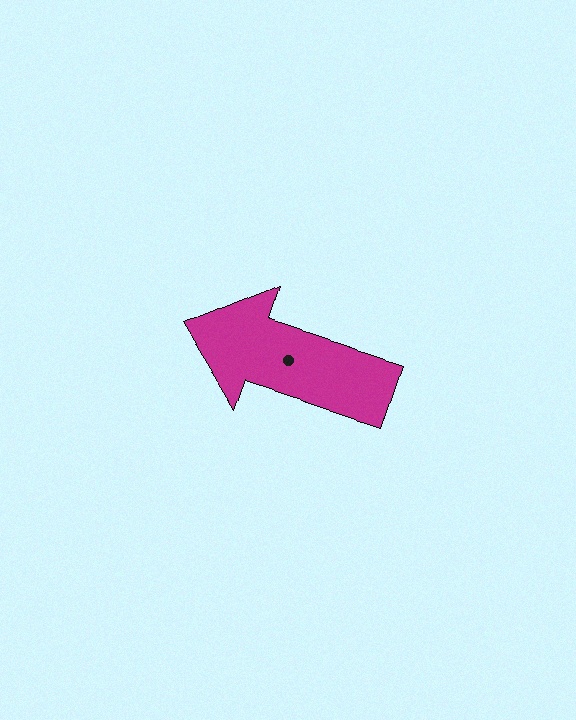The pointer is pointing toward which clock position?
Roughly 10 o'clock.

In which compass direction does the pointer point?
West.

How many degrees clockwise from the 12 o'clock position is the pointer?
Approximately 288 degrees.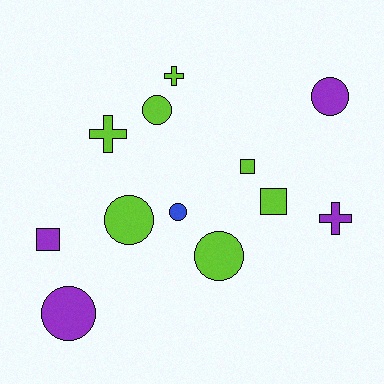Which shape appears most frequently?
Circle, with 6 objects.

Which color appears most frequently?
Lime, with 7 objects.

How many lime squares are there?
There are 2 lime squares.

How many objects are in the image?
There are 12 objects.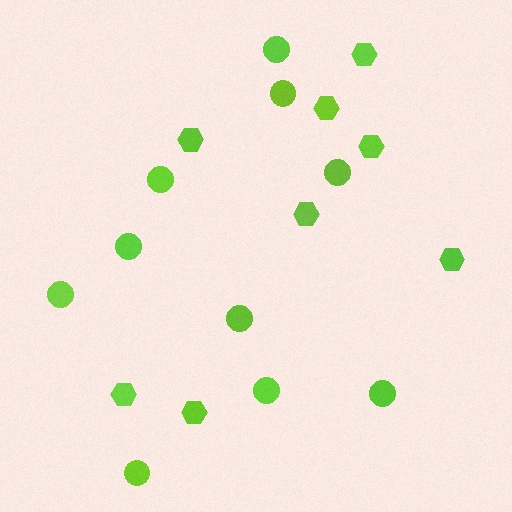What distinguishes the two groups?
There are 2 groups: one group of hexagons (8) and one group of circles (10).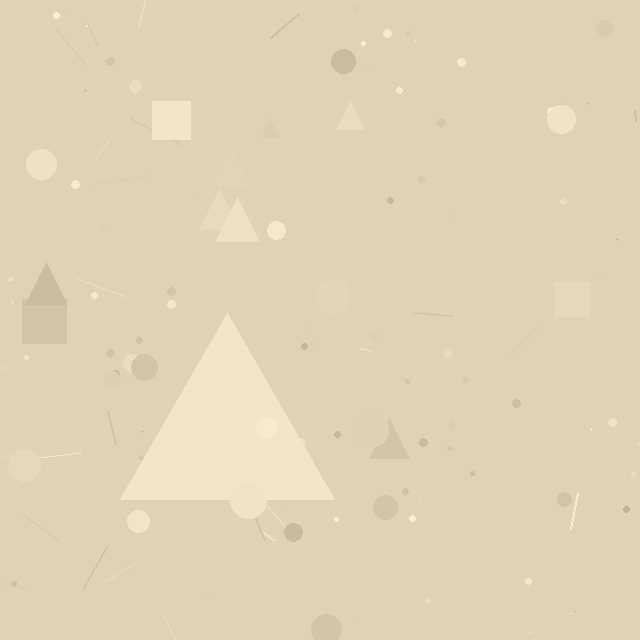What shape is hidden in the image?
A triangle is hidden in the image.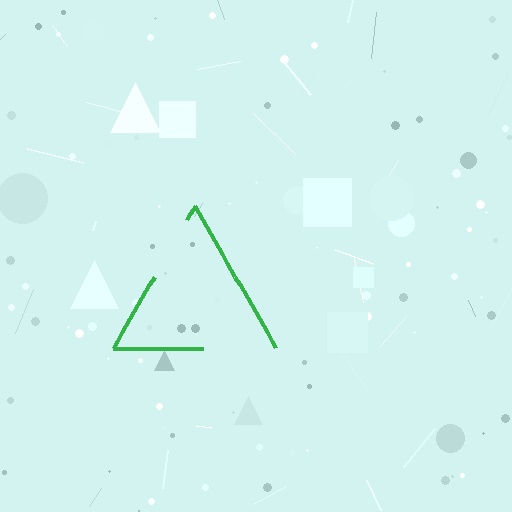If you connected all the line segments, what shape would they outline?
They would outline a triangle.